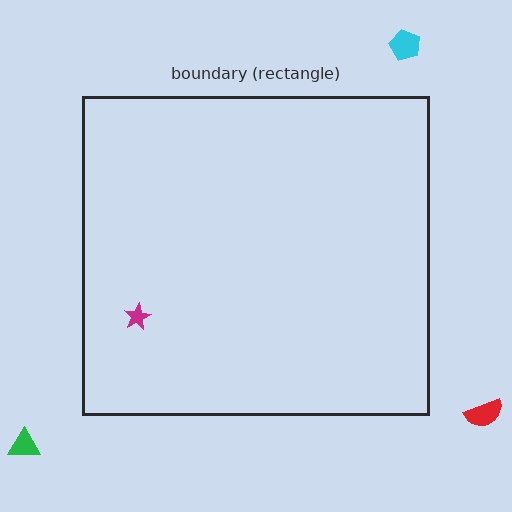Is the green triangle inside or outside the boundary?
Outside.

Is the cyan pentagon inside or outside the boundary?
Outside.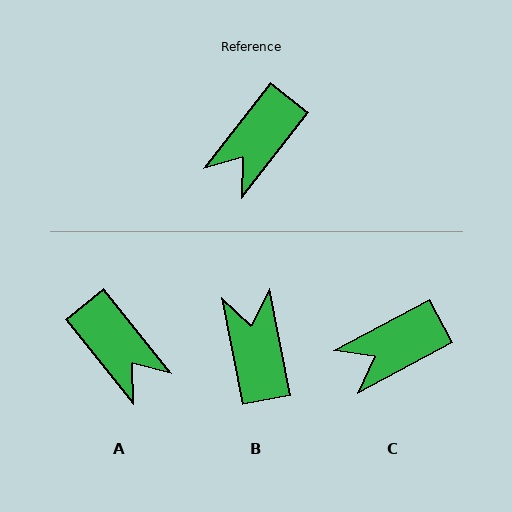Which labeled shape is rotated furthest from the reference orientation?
B, about 131 degrees away.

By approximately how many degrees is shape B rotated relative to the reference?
Approximately 131 degrees clockwise.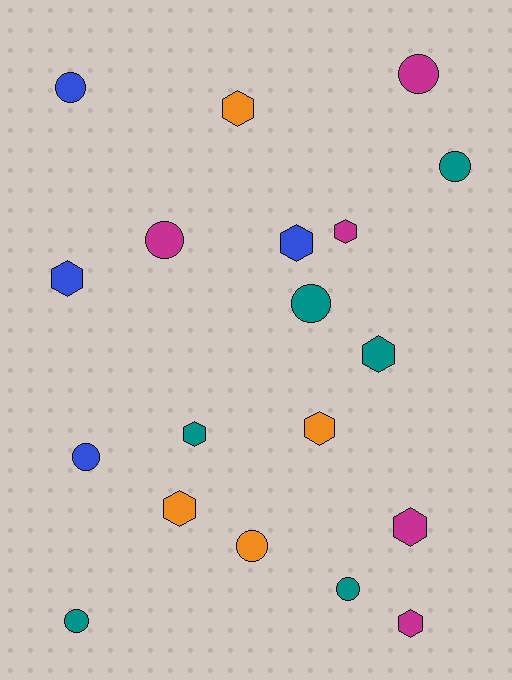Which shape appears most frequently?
Hexagon, with 10 objects.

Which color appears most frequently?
Teal, with 6 objects.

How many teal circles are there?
There are 4 teal circles.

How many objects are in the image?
There are 19 objects.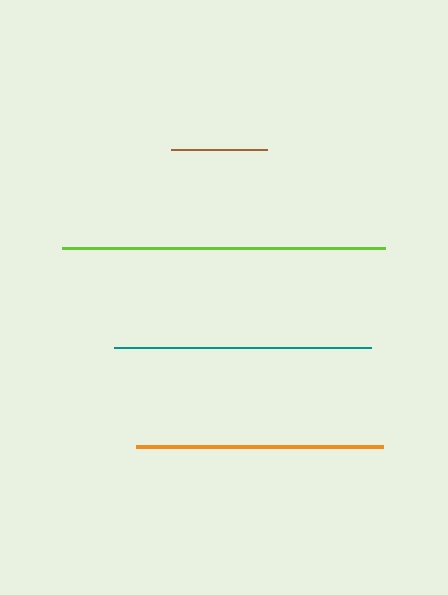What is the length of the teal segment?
The teal segment is approximately 257 pixels long.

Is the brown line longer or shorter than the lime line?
The lime line is longer than the brown line.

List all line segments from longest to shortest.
From longest to shortest: lime, teal, orange, brown.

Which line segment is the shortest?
The brown line is the shortest at approximately 96 pixels.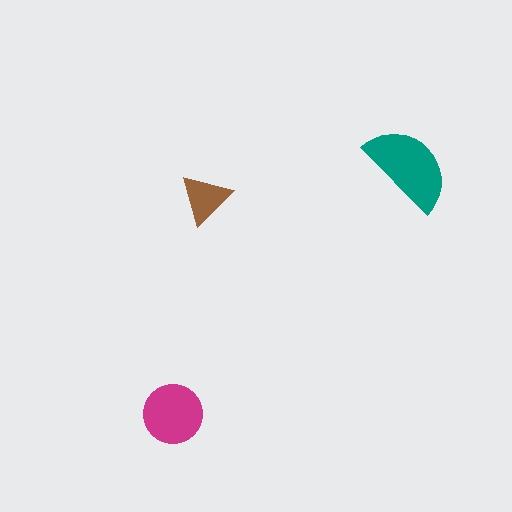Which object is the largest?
The teal semicircle.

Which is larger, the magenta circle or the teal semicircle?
The teal semicircle.